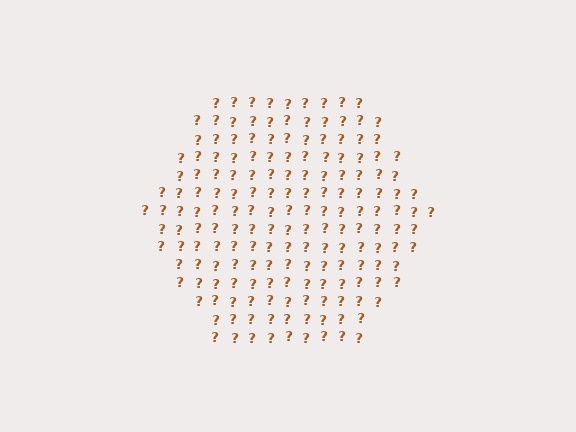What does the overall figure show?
The overall figure shows a hexagon.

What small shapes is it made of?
It is made of small question marks.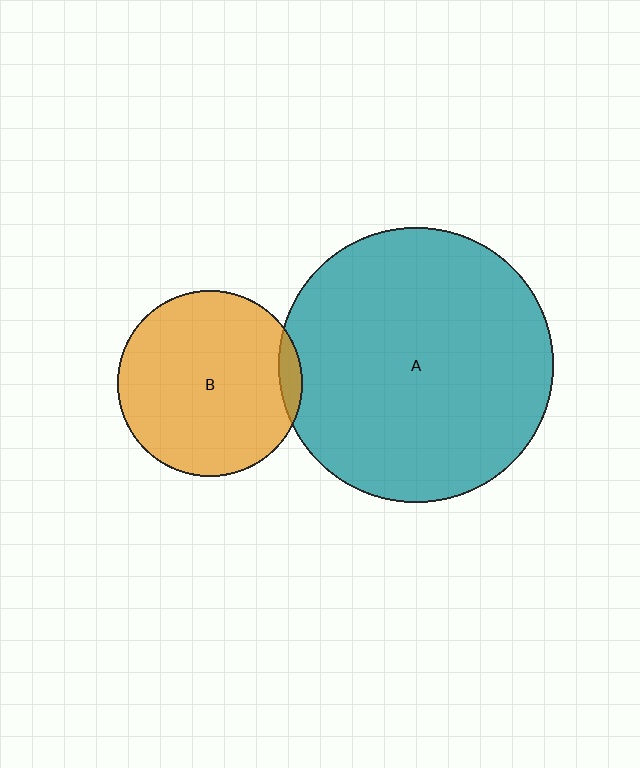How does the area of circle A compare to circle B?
Approximately 2.2 times.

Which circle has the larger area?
Circle A (teal).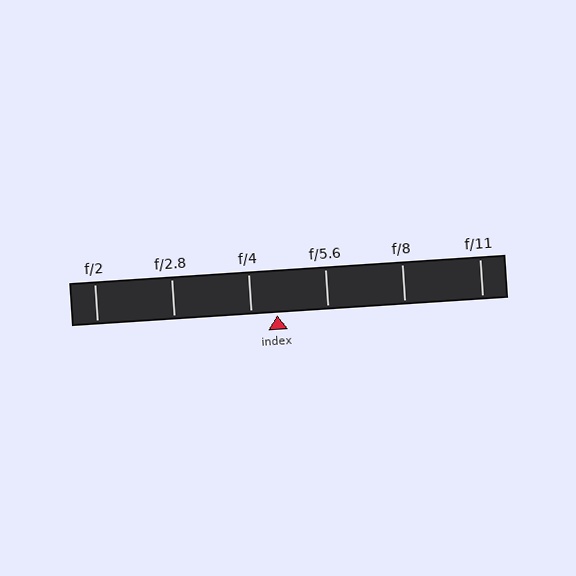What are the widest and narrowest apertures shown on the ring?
The widest aperture shown is f/2 and the narrowest is f/11.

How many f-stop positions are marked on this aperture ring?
There are 6 f-stop positions marked.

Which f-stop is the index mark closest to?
The index mark is closest to f/4.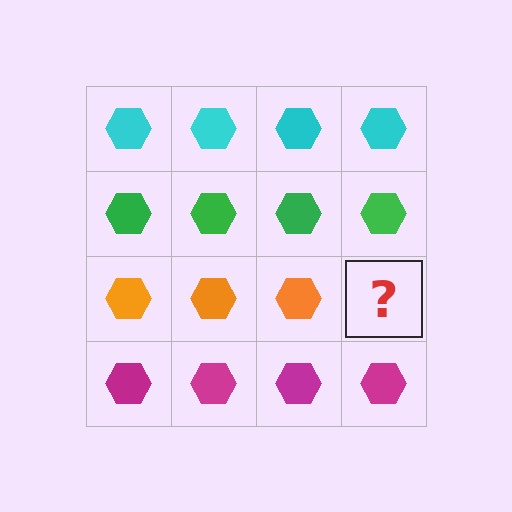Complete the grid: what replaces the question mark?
The question mark should be replaced with an orange hexagon.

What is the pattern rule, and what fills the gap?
The rule is that each row has a consistent color. The gap should be filled with an orange hexagon.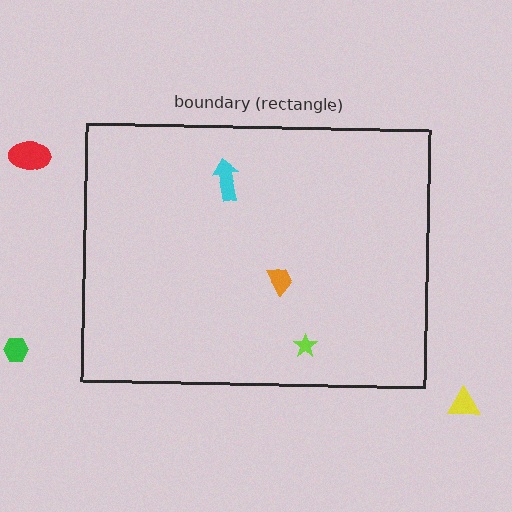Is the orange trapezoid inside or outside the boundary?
Inside.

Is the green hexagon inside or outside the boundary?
Outside.